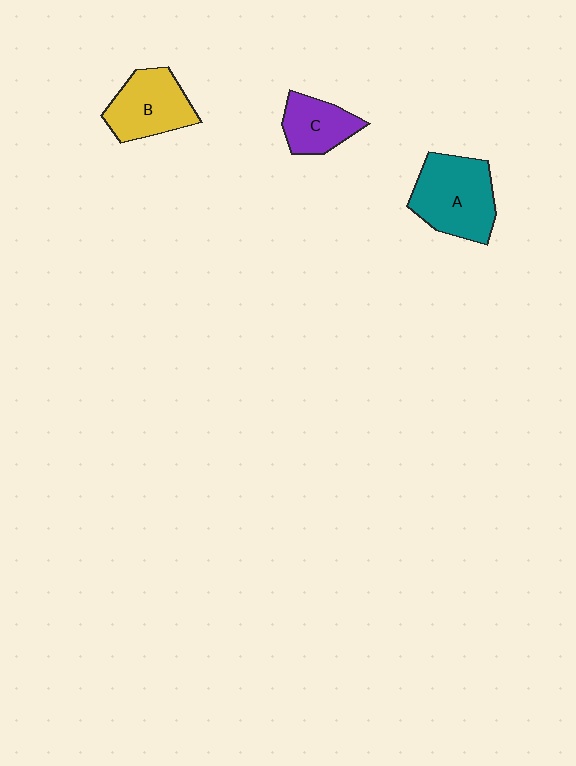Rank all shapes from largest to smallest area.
From largest to smallest: A (teal), B (yellow), C (purple).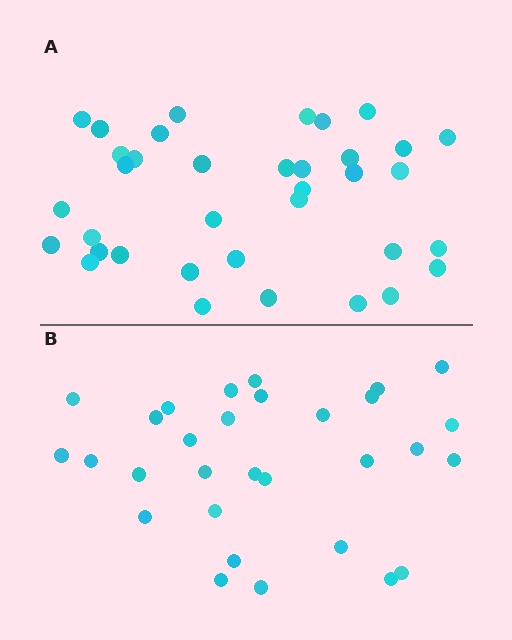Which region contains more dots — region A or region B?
Region A (the top region) has more dots.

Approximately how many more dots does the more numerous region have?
Region A has about 6 more dots than region B.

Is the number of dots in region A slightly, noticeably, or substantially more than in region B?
Region A has only slightly more — the two regions are fairly close. The ratio is roughly 1.2 to 1.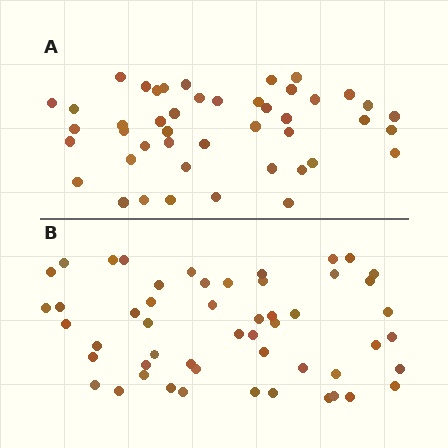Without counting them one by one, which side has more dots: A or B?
Region B (the bottom region) has more dots.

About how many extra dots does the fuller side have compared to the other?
Region B has roughly 8 or so more dots than region A.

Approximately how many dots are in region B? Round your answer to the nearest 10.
About 50 dots. (The exact count is 52, which rounds to 50.)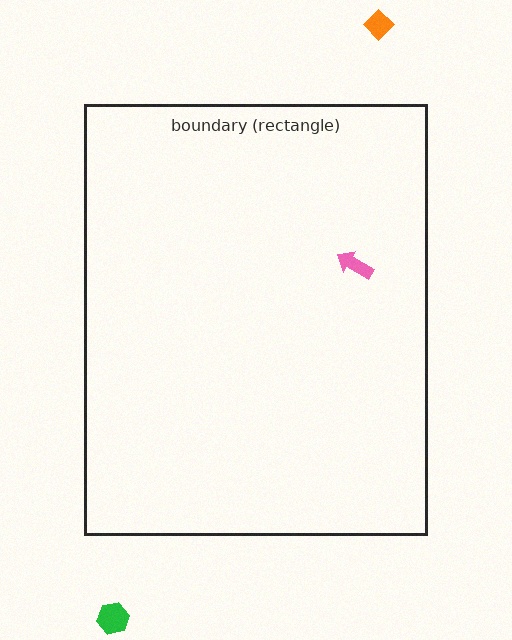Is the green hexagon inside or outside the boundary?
Outside.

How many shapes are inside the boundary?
1 inside, 2 outside.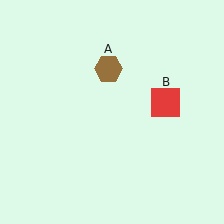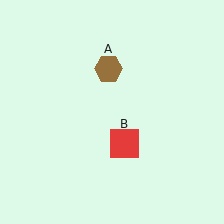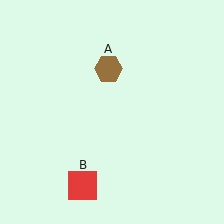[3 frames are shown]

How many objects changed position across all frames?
1 object changed position: red square (object B).